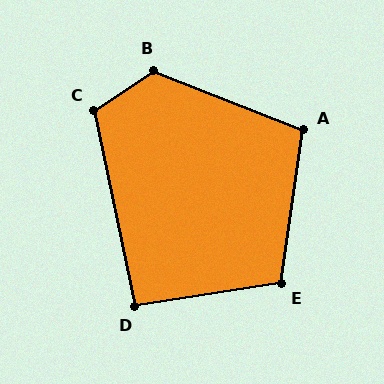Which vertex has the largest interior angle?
B, at approximately 125 degrees.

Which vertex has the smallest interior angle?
D, at approximately 93 degrees.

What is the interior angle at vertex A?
Approximately 103 degrees (obtuse).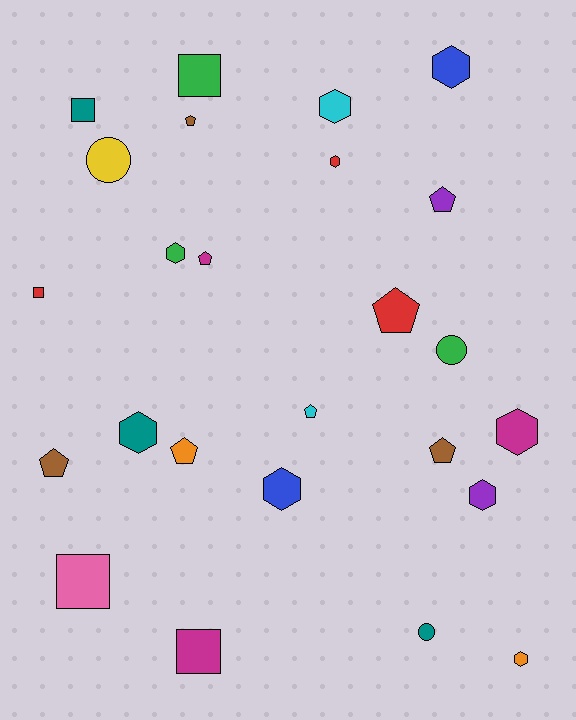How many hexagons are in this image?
There are 9 hexagons.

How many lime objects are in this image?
There are no lime objects.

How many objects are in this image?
There are 25 objects.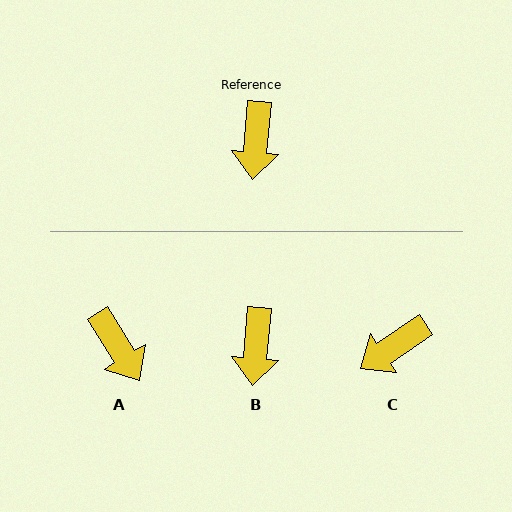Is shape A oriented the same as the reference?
No, it is off by about 37 degrees.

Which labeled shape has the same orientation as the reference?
B.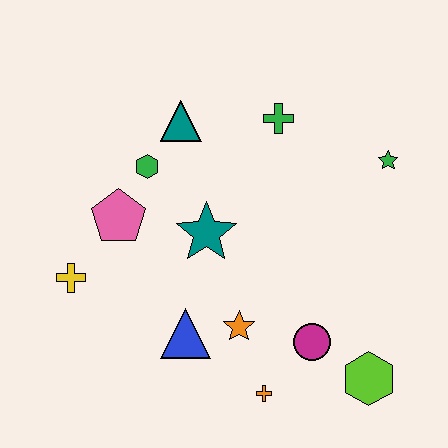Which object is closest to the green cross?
The teal triangle is closest to the green cross.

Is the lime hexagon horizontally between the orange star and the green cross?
No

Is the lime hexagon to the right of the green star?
No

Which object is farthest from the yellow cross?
The green star is farthest from the yellow cross.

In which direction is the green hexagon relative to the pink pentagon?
The green hexagon is above the pink pentagon.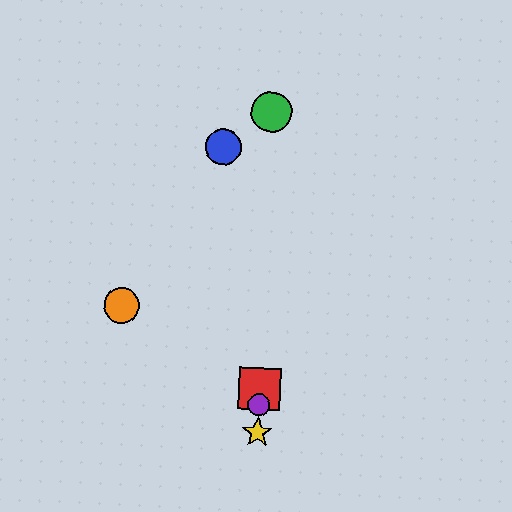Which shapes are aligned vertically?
The red square, the green circle, the yellow star, the purple circle are aligned vertically.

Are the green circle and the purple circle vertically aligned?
Yes, both are at x≈272.